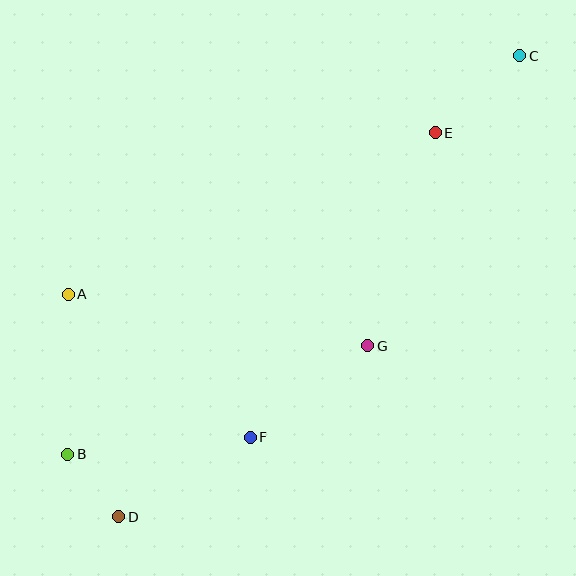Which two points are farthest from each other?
Points C and D are farthest from each other.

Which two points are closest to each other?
Points B and D are closest to each other.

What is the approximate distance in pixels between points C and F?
The distance between C and F is approximately 467 pixels.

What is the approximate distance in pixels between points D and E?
The distance between D and E is approximately 498 pixels.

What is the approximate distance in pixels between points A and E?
The distance between A and E is approximately 401 pixels.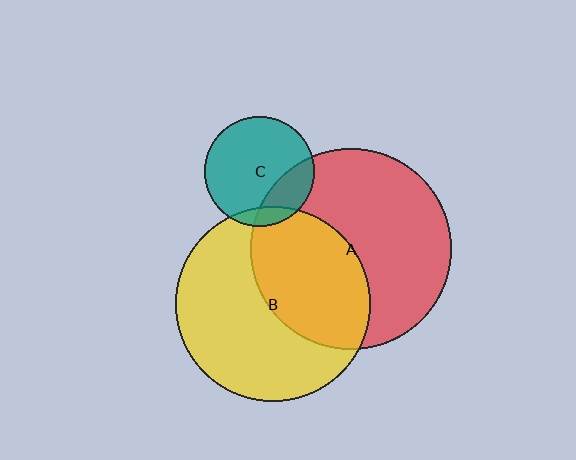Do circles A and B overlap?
Yes.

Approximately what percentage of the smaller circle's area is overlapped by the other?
Approximately 40%.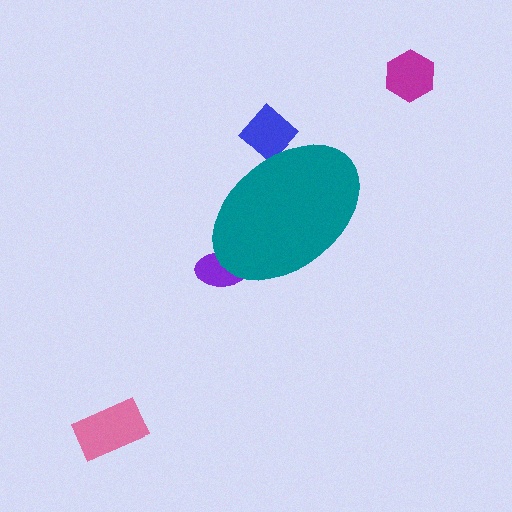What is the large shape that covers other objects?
A teal ellipse.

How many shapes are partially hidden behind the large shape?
2 shapes are partially hidden.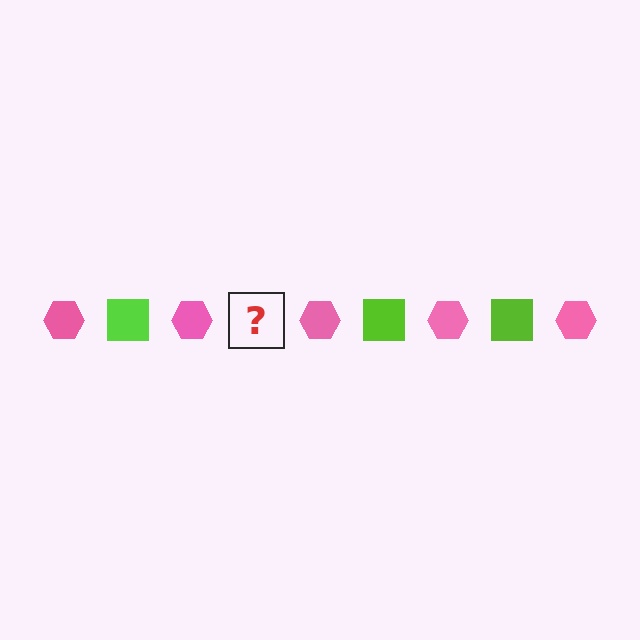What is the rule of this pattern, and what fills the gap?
The rule is that the pattern alternates between pink hexagon and lime square. The gap should be filled with a lime square.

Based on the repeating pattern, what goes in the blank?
The blank should be a lime square.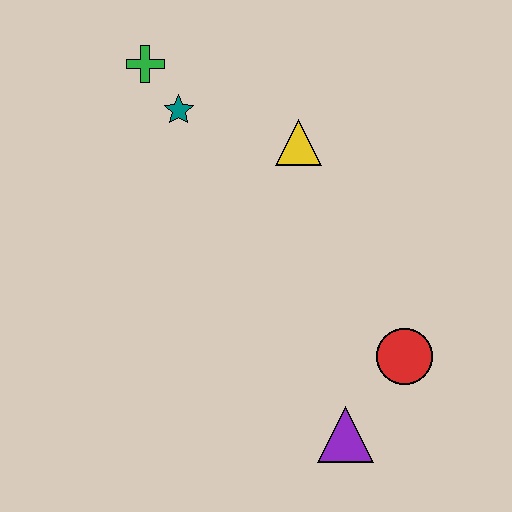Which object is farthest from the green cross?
The purple triangle is farthest from the green cross.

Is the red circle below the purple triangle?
No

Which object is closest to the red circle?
The purple triangle is closest to the red circle.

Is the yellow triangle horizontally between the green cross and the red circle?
Yes